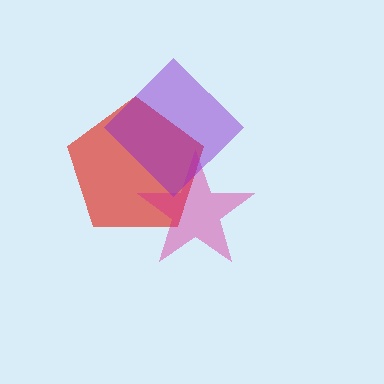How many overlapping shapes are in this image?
There are 3 overlapping shapes in the image.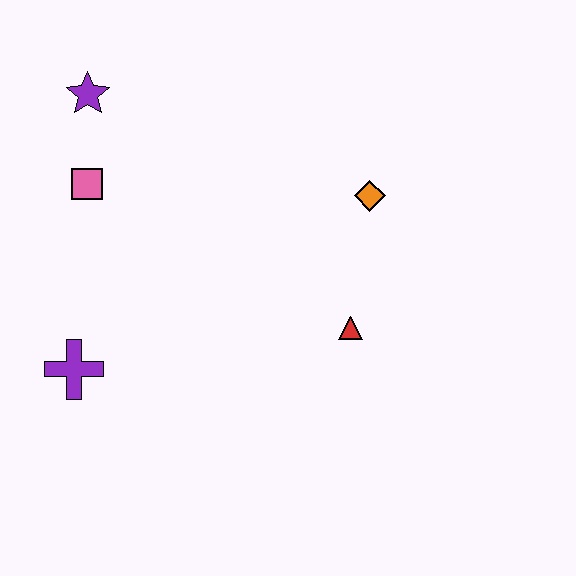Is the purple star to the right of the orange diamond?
No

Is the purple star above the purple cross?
Yes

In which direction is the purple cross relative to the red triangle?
The purple cross is to the left of the red triangle.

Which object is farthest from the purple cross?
The orange diamond is farthest from the purple cross.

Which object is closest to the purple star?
The pink square is closest to the purple star.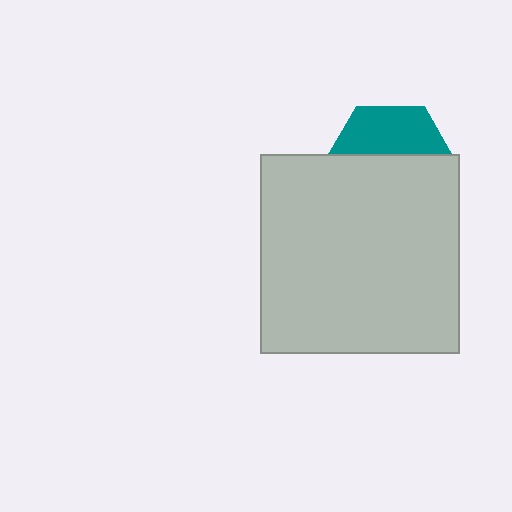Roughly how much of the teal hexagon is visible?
A small part of it is visible (roughly 38%).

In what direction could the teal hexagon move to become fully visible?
The teal hexagon could move up. That would shift it out from behind the light gray square entirely.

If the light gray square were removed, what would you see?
You would see the complete teal hexagon.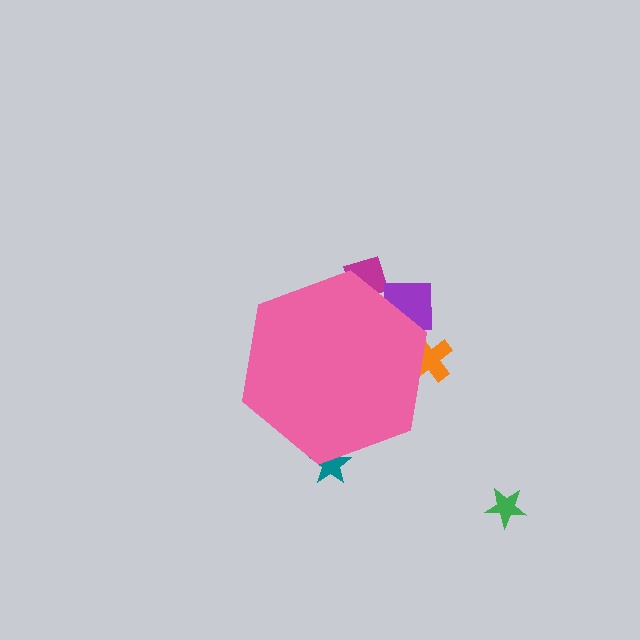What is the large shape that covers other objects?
A pink hexagon.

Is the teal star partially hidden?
Yes, the teal star is partially hidden behind the pink hexagon.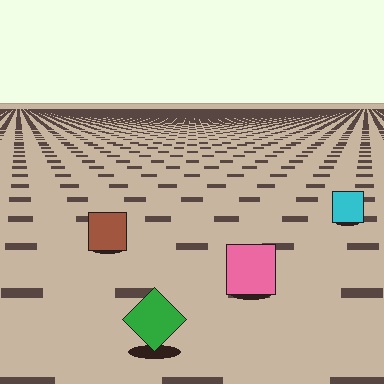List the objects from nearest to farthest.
From nearest to farthest: the green diamond, the pink square, the brown square, the cyan square.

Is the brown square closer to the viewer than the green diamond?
No. The green diamond is closer — you can tell from the texture gradient: the ground texture is coarser near it.